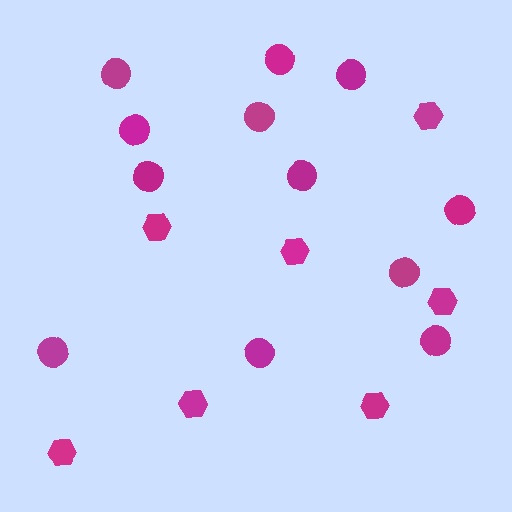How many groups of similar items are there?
There are 2 groups: one group of circles (12) and one group of hexagons (7).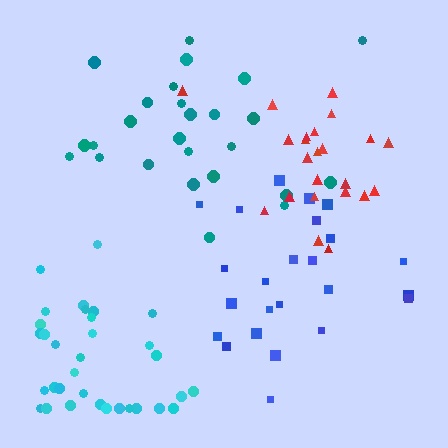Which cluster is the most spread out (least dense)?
Teal.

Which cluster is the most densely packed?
Red.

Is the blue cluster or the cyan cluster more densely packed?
Cyan.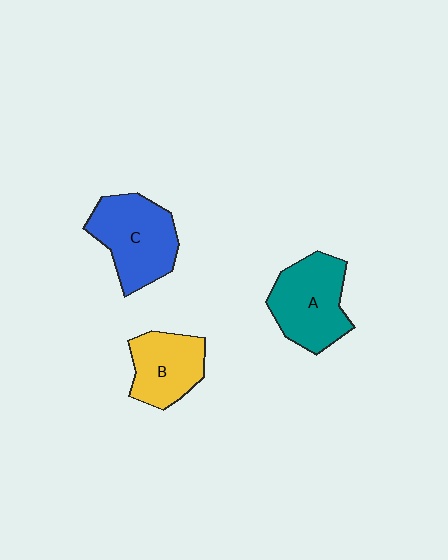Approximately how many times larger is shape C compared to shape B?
Approximately 1.3 times.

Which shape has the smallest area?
Shape B (yellow).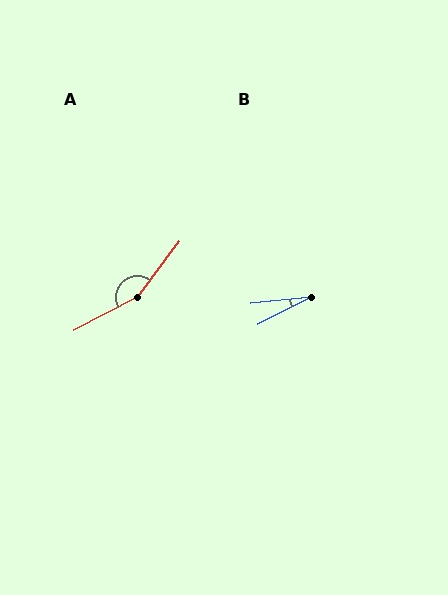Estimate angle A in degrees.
Approximately 155 degrees.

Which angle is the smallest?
B, at approximately 21 degrees.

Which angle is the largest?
A, at approximately 155 degrees.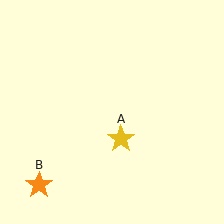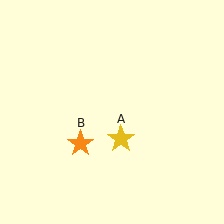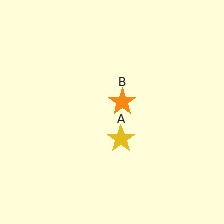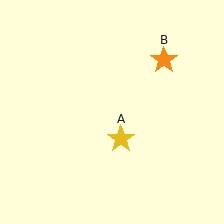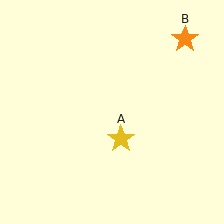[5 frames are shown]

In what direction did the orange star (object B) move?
The orange star (object B) moved up and to the right.